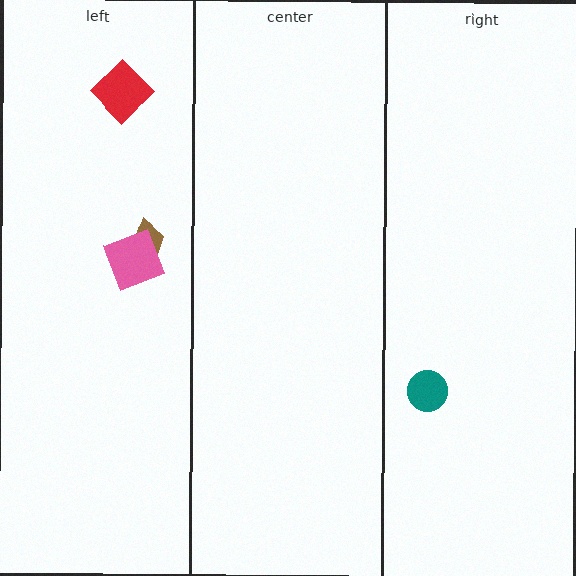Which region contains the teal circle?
The right region.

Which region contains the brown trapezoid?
The left region.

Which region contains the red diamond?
The left region.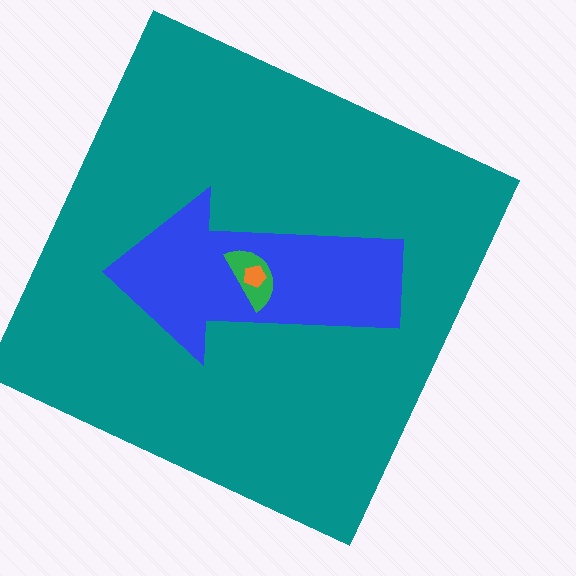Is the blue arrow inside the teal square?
Yes.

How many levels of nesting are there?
4.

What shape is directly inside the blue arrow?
The green semicircle.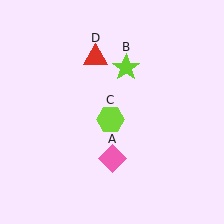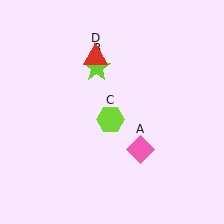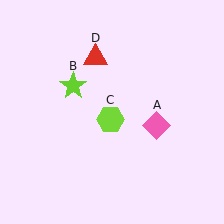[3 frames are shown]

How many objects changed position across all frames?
2 objects changed position: pink diamond (object A), lime star (object B).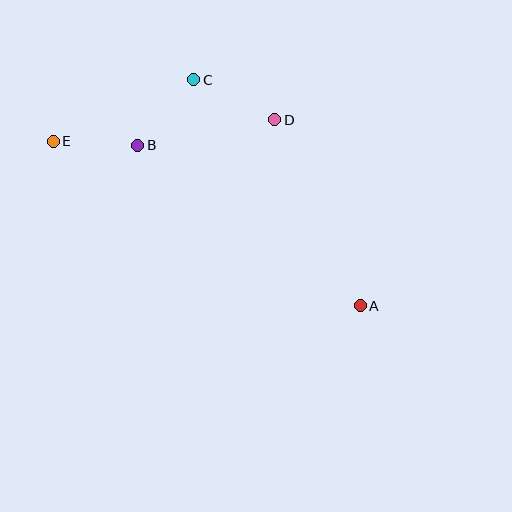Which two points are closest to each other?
Points B and E are closest to each other.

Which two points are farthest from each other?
Points A and E are farthest from each other.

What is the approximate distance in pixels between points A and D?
The distance between A and D is approximately 205 pixels.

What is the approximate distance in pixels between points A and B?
The distance between A and B is approximately 274 pixels.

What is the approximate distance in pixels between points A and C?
The distance between A and C is approximately 280 pixels.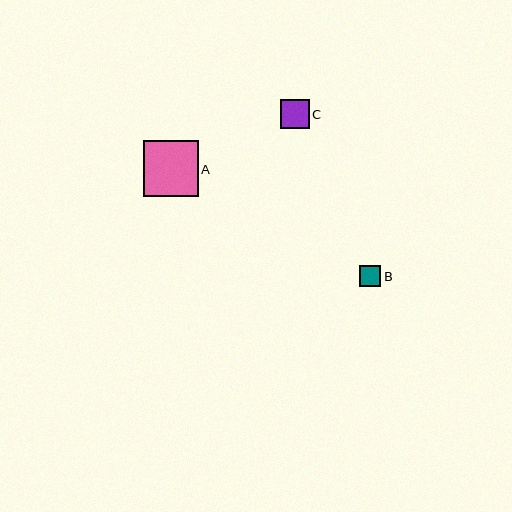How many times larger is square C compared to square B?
Square C is approximately 1.4 times the size of square B.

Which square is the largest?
Square A is the largest with a size of approximately 55 pixels.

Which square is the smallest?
Square B is the smallest with a size of approximately 21 pixels.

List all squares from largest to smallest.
From largest to smallest: A, C, B.